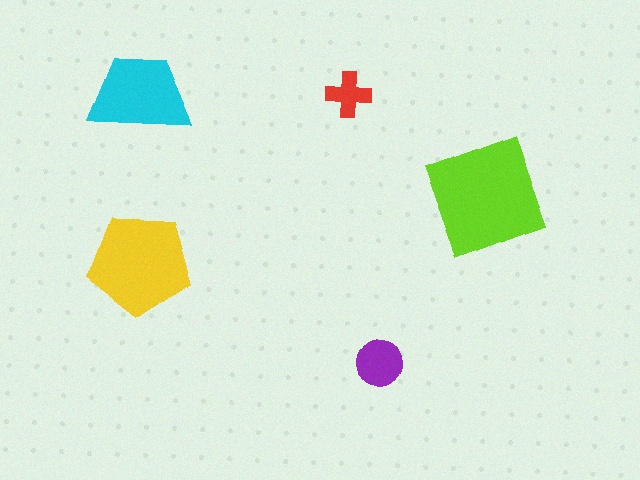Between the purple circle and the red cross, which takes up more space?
The purple circle.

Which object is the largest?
The lime square.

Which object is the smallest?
The red cross.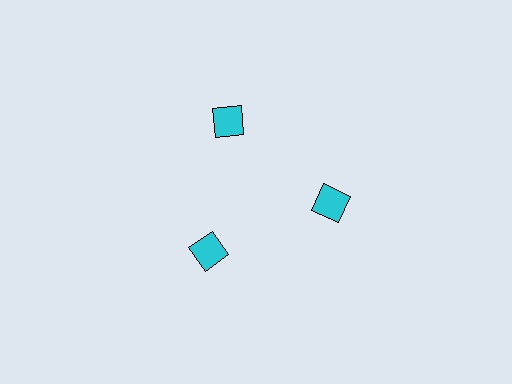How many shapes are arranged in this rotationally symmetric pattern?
There are 3 shapes, arranged in 3 groups of 1.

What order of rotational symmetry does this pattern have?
This pattern has 3-fold rotational symmetry.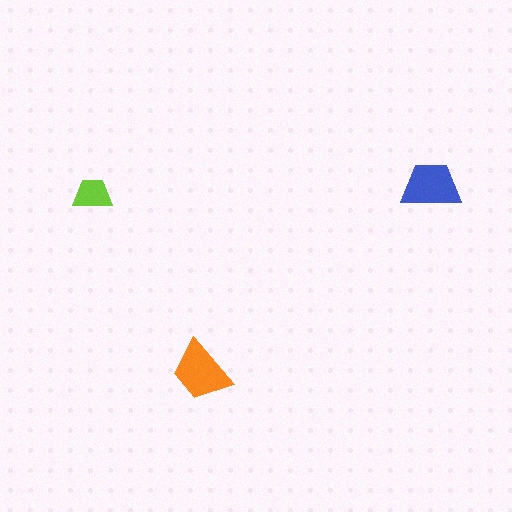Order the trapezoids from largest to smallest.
the orange one, the blue one, the lime one.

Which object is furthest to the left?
The lime trapezoid is leftmost.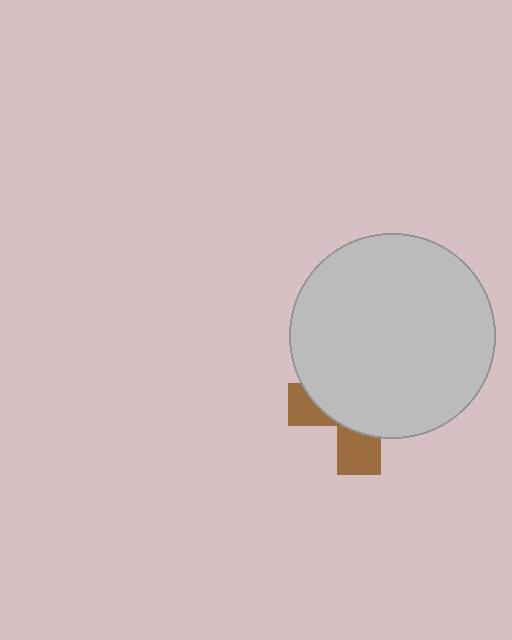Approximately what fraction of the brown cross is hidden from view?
Roughly 70% of the brown cross is hidden behind the light gray circle.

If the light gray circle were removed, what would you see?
You would see the complete brown cross.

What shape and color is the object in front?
The object in front is a light gray circle.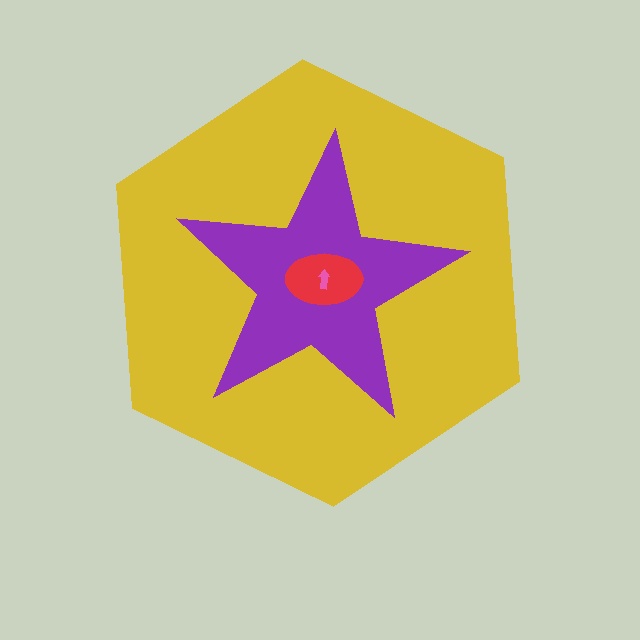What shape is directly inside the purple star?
The red ellipse.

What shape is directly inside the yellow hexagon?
The purple star.